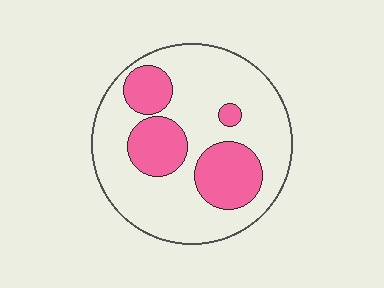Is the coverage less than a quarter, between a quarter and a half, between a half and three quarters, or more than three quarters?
Between a quarter and a half.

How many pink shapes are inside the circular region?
4.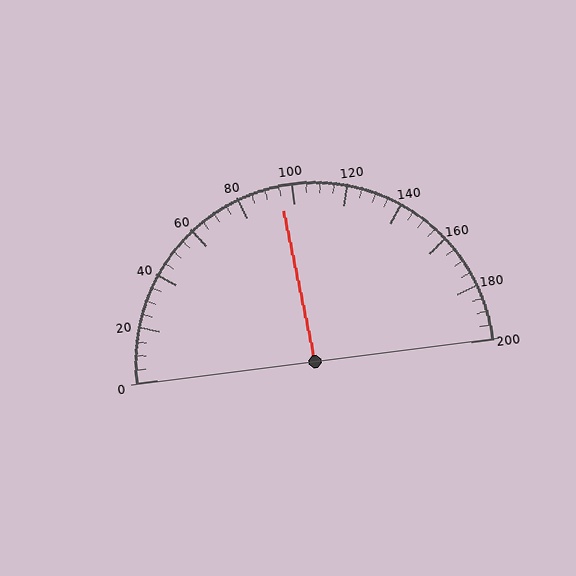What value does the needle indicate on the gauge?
The needle indicates approximately 95.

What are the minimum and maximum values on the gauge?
The gauge ranges from 0 to 200.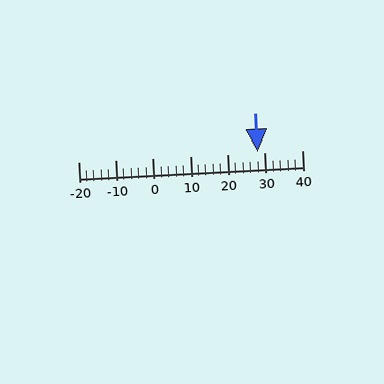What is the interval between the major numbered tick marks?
The major tick marks are spaced 10 units apart.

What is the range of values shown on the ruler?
The ruler shows values from -20 to 40.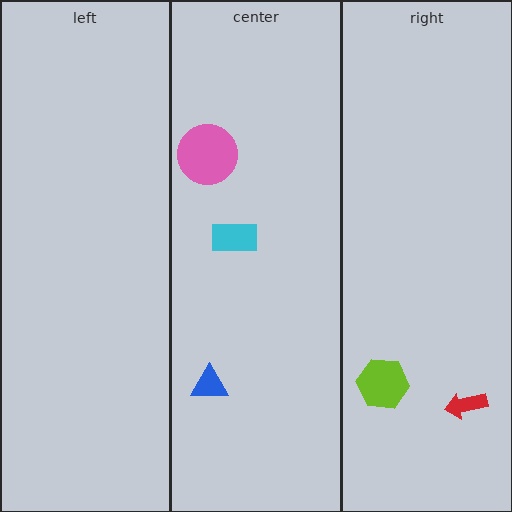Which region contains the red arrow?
The right region.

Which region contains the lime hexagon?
The right region.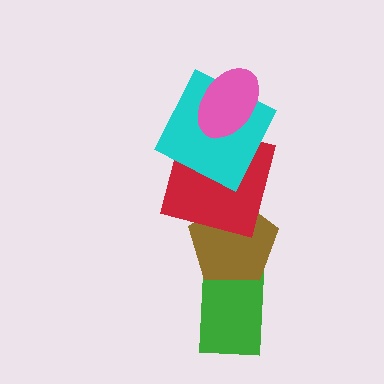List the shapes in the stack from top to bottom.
From top to bottom: the pink ellipse, the cyan square, the red square, the brown pentagon, the green rectangle.